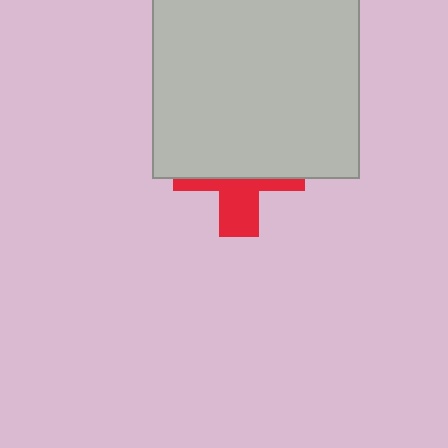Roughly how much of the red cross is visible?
A small part of it is visible (roughly 38%).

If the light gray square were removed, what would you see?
You would see the complete red cross.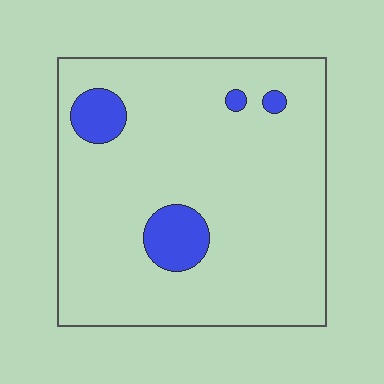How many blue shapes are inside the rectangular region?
4.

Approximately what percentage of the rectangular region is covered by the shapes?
Approximately 10%.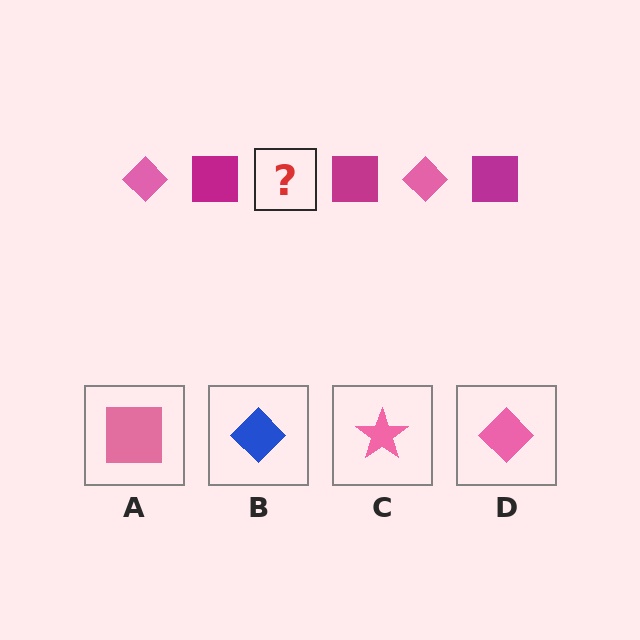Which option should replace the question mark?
Option D.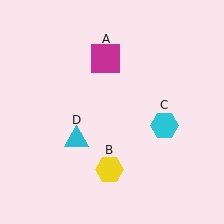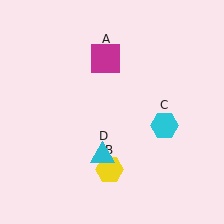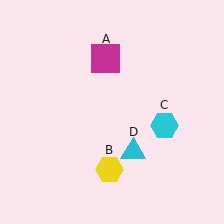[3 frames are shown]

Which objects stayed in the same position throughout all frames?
Magenta square (object A) and yellow hexagon (object B) and cyan hexagon (object C) remained stationary.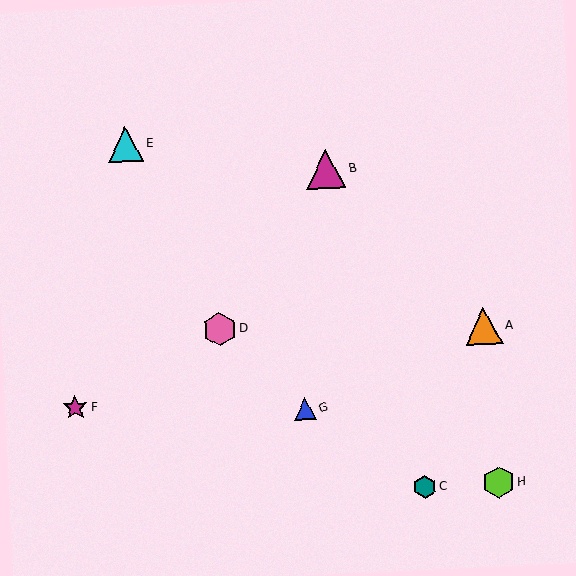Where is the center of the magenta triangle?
The center of the magenta triangle is at (326, 169).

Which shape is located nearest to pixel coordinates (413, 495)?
The teal hexagon (labeled C) at (424, 487) is nearest to that location.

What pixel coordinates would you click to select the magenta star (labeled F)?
Click at (75, 408) to select the magenta star F.